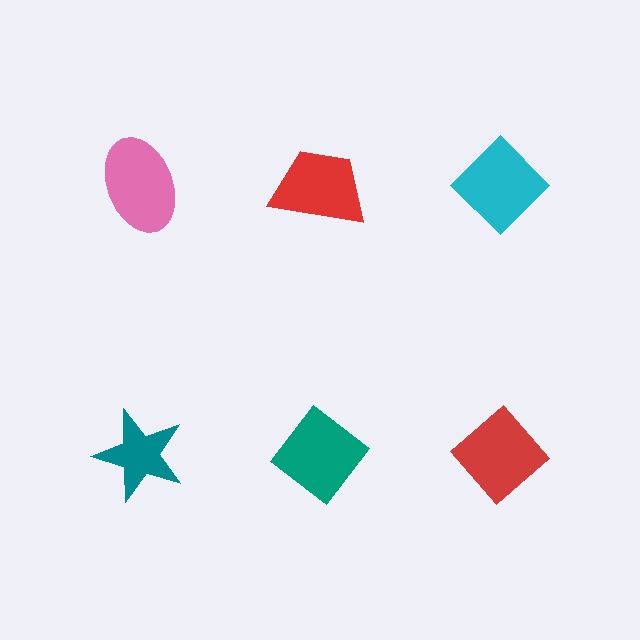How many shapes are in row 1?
3 shapes.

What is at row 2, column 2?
A teal diamond.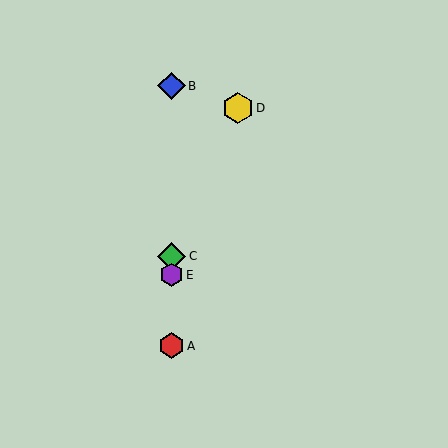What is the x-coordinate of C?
Object C is at x≈172.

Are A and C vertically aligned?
Yes, both are at x≈172.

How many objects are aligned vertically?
4 objects (A, B, C, E) are aligned vertically.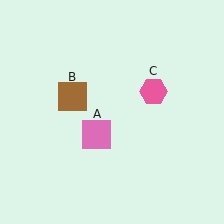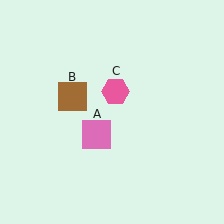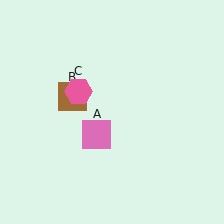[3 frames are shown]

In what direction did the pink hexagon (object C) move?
The pink hexagon (object C) moved left.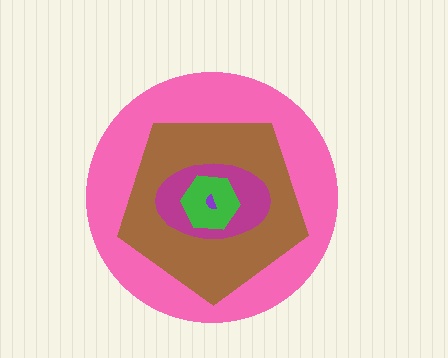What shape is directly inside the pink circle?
The brown pentagon.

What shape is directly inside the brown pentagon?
The magenta ellipse.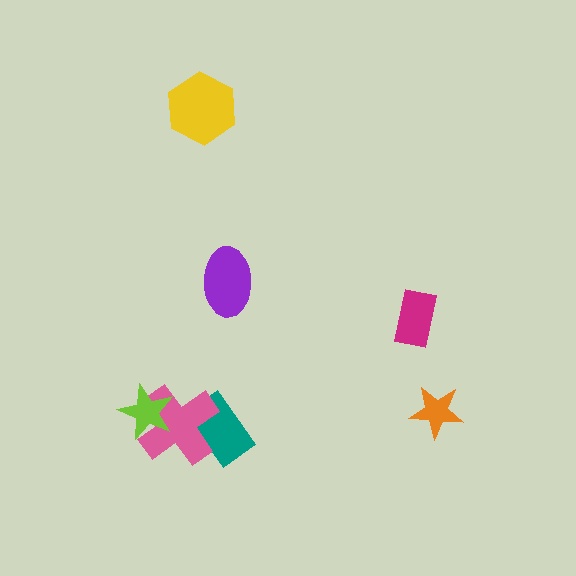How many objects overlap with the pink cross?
2 objects overlap with the pink cross.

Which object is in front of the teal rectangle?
The pink cross is in front of the teal rectangle.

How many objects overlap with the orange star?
0 objects overlap with the orange star.